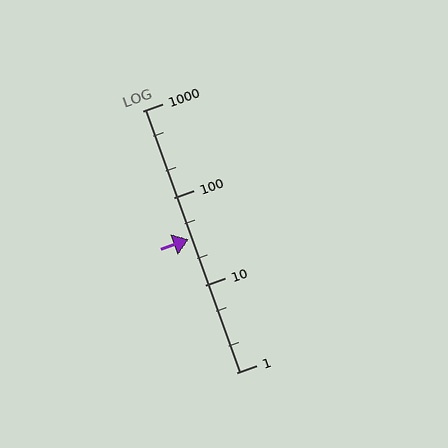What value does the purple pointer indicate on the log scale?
The pointer indicates approximately 34.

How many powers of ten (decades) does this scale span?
The scale spans 3 decades, from 1 to 1000.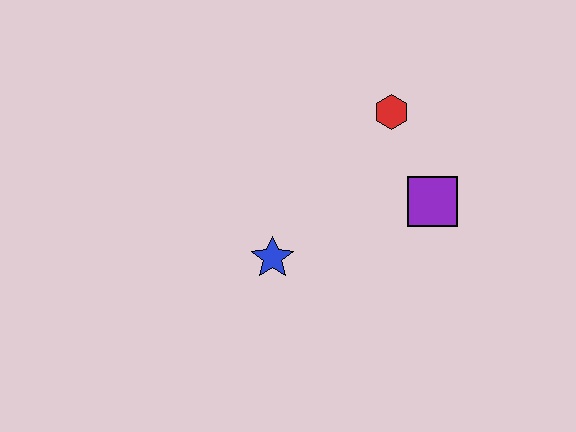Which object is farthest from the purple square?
The blue star is farthest from the purple square.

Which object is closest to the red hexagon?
The purple square is closest to the red hexagon.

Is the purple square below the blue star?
No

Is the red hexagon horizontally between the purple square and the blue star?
Yes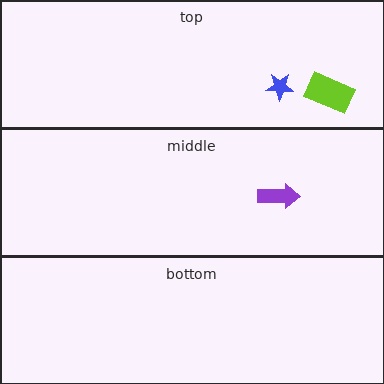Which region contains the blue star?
The top region.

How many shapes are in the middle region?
1.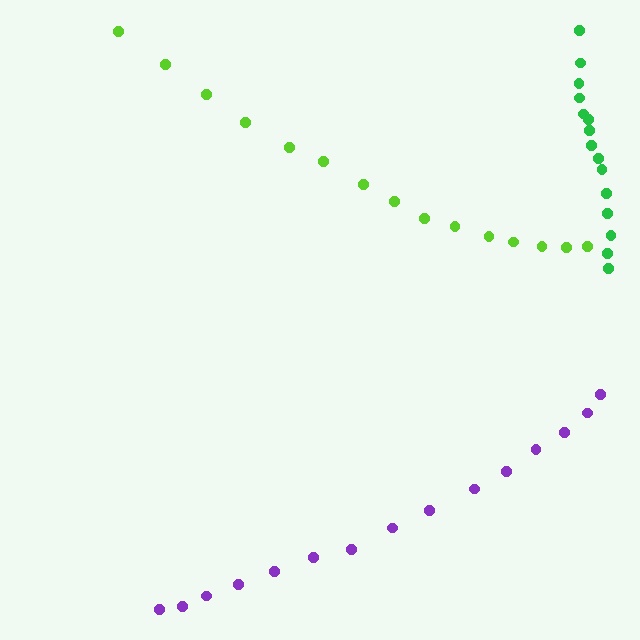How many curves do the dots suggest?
There are 3 distinct paths.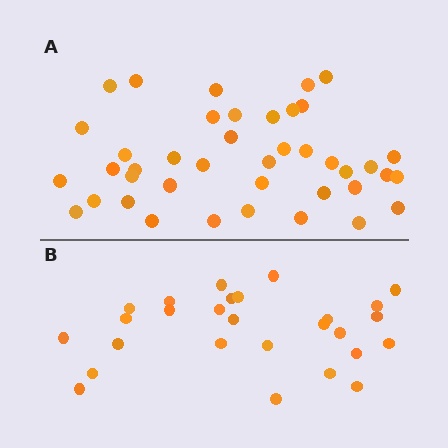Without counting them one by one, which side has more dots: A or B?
Region A (the top region) has more dots.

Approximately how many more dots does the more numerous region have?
Region A has approximately 15 more dots than region B.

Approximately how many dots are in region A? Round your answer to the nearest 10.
About 40 dots. (The exact count is 41, which rounds to 40.)